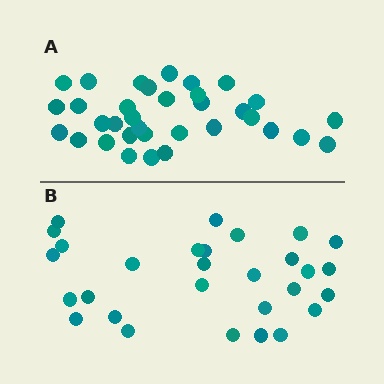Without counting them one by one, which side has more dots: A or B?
Region A (the top region) has more dots.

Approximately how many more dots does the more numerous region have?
Region A has about 5 more dots than region B.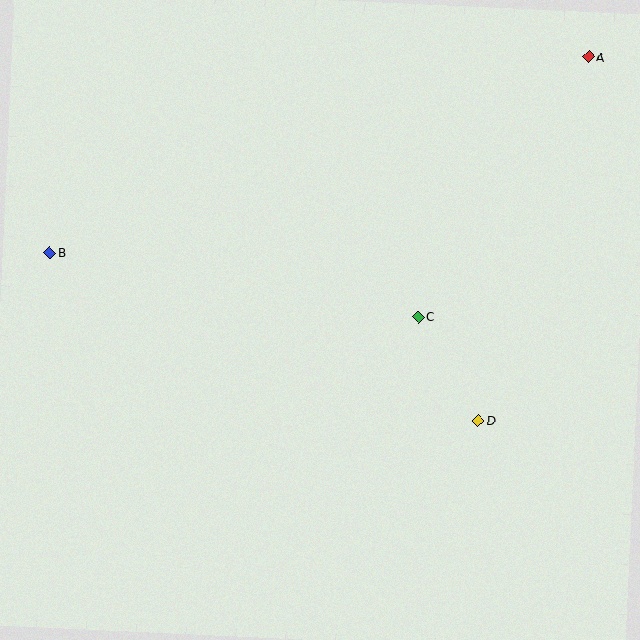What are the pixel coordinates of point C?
Point C is at (419, 317).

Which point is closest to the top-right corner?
Point A is closest to the top-right corner.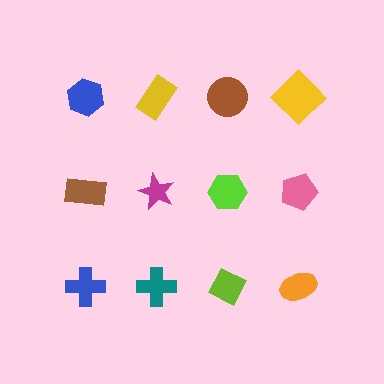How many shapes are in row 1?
4 shapes.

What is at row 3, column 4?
An orange ellipse.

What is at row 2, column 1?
A brown rectangle.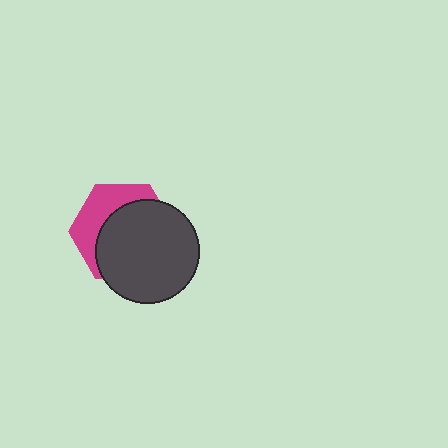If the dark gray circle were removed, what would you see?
You would see the complete magenta hexagon.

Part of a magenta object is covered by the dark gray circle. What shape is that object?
It is a hexagon.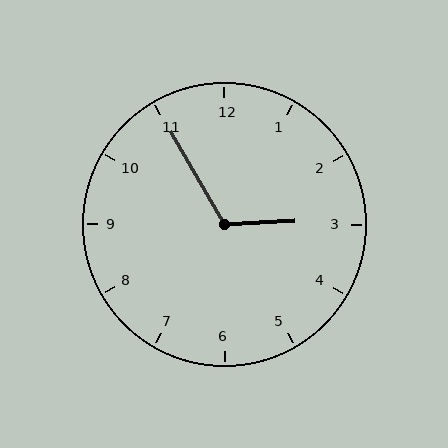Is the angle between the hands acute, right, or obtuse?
It is obtuse.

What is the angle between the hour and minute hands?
Approximately 118 degrees.